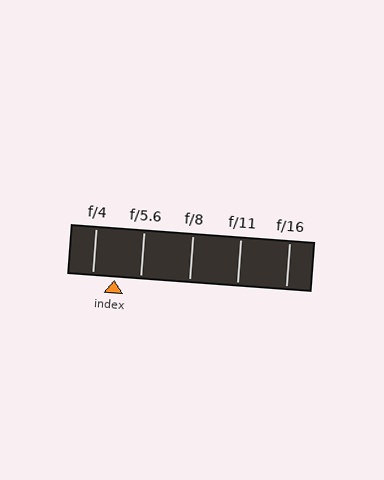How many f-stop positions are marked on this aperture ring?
There are 5 f-stop positions marked.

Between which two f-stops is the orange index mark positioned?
The index mark is between f/4 and f/5.6.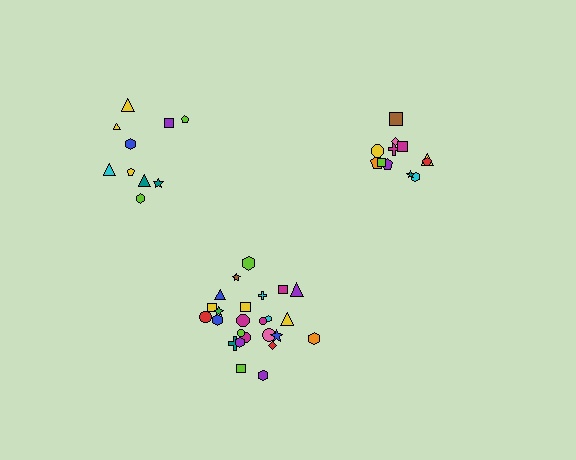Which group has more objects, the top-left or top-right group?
The top-right group.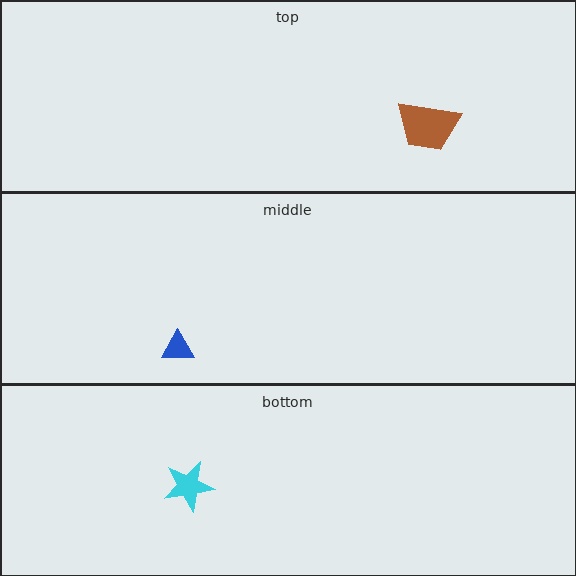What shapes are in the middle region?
The blue triangle.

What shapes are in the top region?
The brown trapezoid.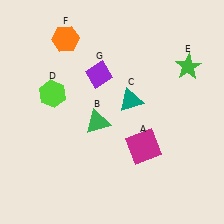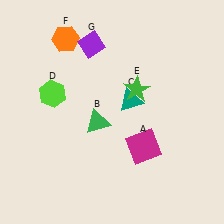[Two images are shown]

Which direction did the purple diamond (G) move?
The purple diamond (G) moved up.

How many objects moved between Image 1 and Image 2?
2 objects moved between the two images.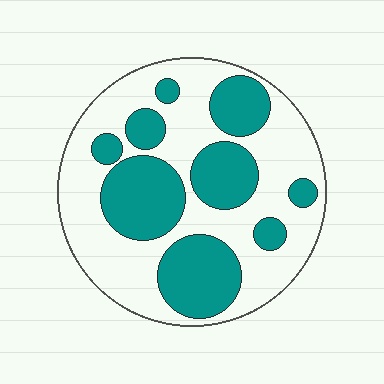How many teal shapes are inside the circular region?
9.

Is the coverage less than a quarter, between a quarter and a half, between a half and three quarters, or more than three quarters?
Between a quarter and a half.